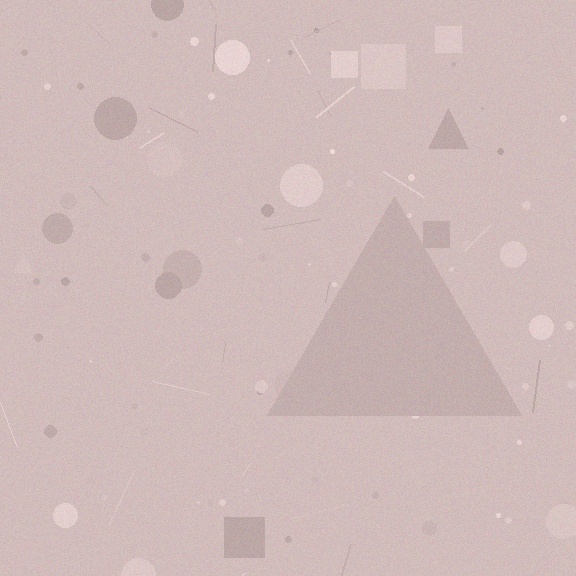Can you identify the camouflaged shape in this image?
The camouflaged shape is a triangle.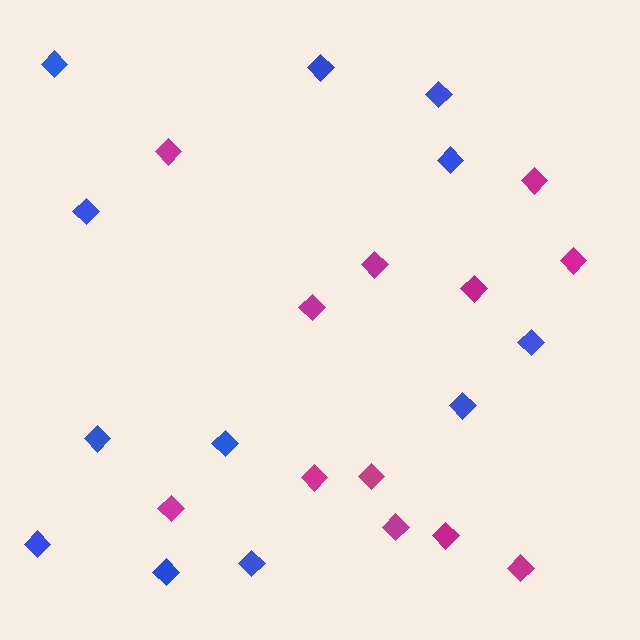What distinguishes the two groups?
There are 2 groups: one group of magenta diamonds (12) and one group of blue diamonds (12).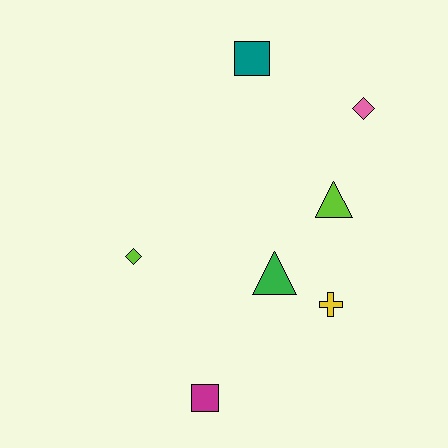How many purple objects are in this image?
There are no purple objects.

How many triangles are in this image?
There are 2 triangles.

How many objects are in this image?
There are 7 objects.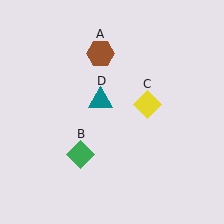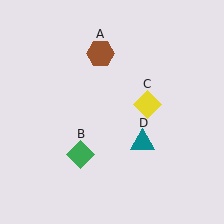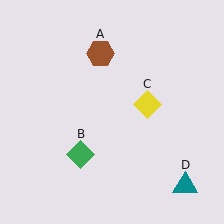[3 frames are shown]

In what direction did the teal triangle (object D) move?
The teal triangle (object D) moved down and to the right.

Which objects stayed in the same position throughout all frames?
Brown hexagon (object A) and green diamond (object B) and yellow diamond (object C) remained stationary.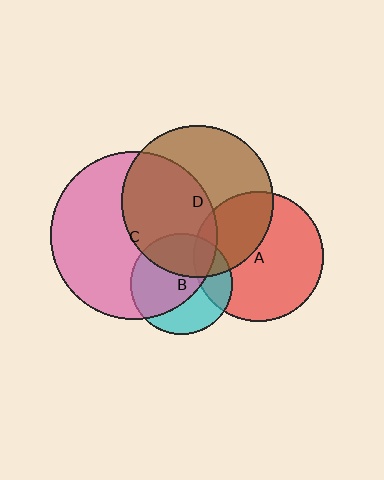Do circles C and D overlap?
Yes.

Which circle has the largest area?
Circle C (pink).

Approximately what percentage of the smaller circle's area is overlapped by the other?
Approximately 50%.